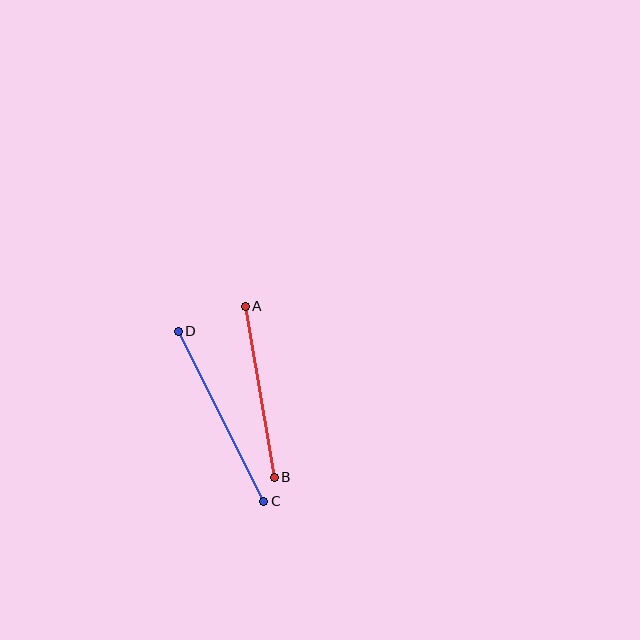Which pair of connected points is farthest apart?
Points C and D are farthest apart.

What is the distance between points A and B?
The distance is approximately 173 pixels.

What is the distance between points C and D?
The distance is approximately 190 pixels.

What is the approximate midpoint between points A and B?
The midpoint is at approximately (260, 392) pixels.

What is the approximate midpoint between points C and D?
The midpoint is at approximately (221, 416) pixels.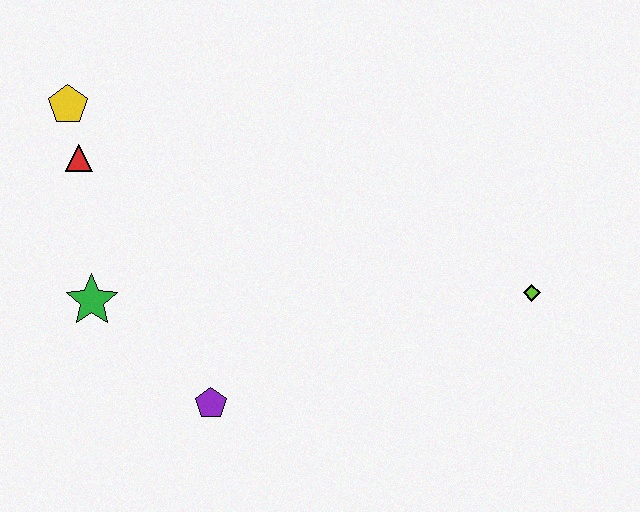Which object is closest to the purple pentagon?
The green star is closest to the purple pentagon.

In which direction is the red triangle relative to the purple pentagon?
The red triangle is above the purple pentagon.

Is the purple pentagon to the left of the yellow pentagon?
No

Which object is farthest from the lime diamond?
The yellow pentagon is farthest from the lime diamond.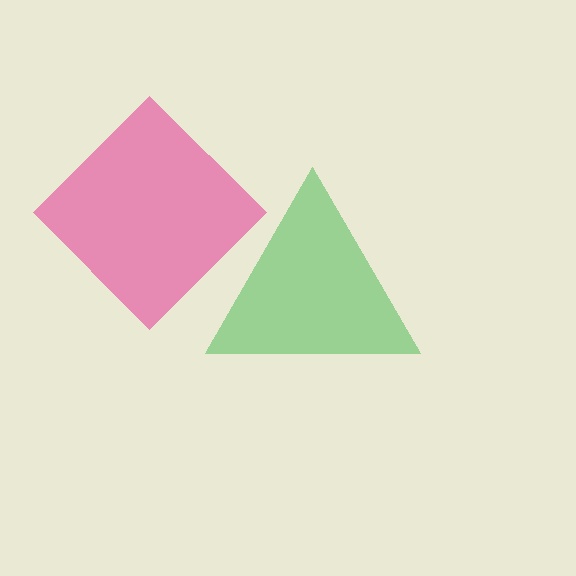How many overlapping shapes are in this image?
There are 2 overlapping shapes in the image.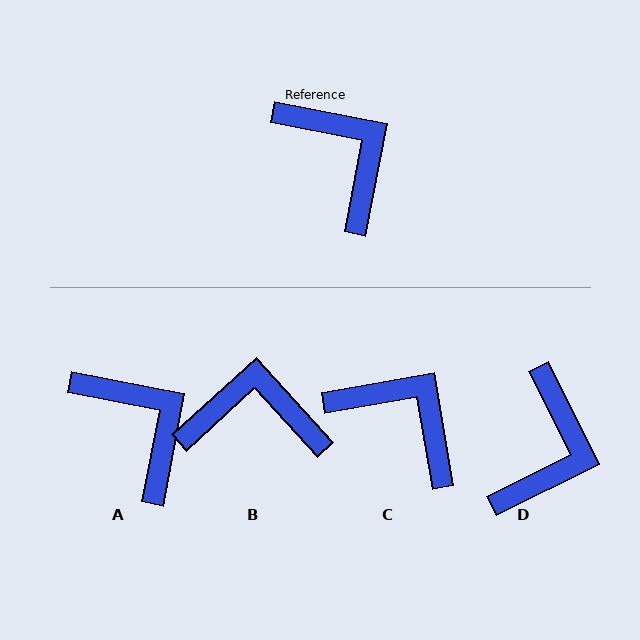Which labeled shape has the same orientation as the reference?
A.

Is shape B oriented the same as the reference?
No, it is off by about 53 degrees.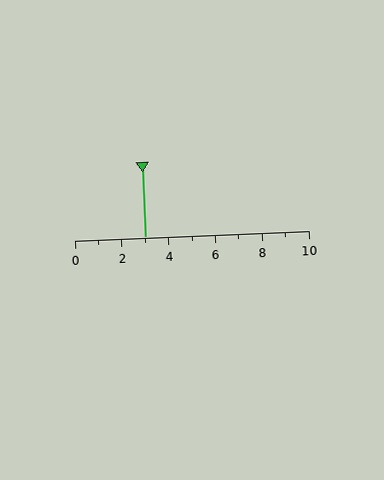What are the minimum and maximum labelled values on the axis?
The axis runs from 0 to 10.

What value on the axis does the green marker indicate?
The marker indicates approximately 3.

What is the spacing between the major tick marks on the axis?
The major ticks are spaced 2 apart.